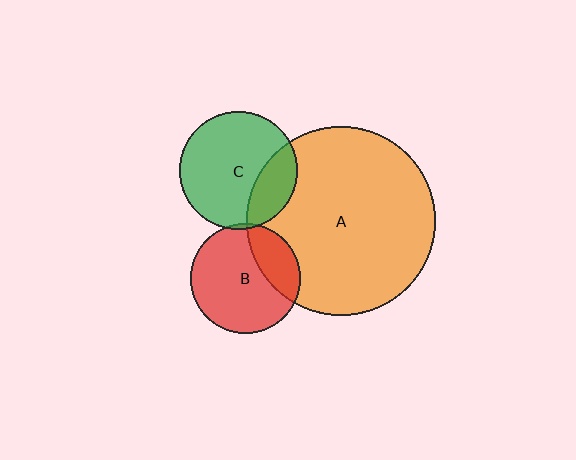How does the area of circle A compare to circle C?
Approximately 2.6 times.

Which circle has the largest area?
Circle A (orange).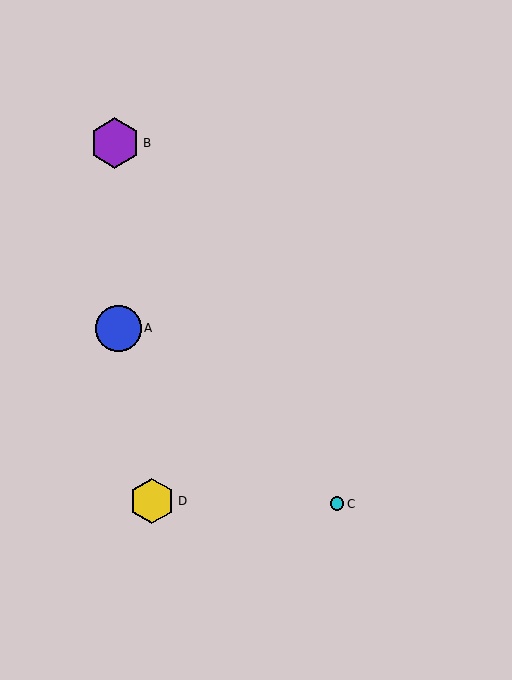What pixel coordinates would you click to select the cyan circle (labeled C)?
Click at (337, 504) to select the cyan circle C.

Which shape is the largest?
The purple hexagon (labeled B) is the largest.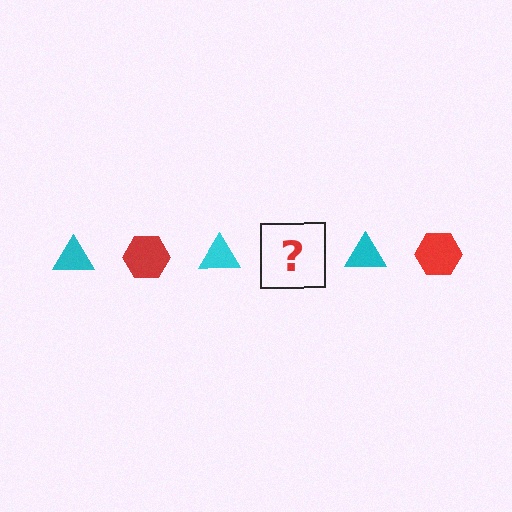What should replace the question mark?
The question mark should be replaced with a red hexagon.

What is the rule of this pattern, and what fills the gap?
The rule is that the pattern alternates between cyan triangle and red hexagon. The gap should be filled with a red hexagon.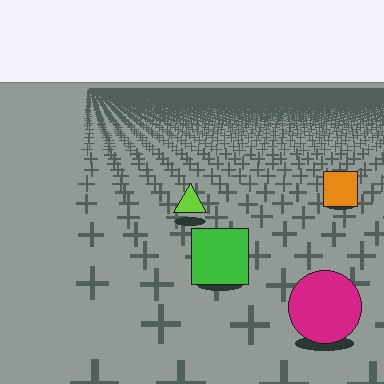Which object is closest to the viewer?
The magenta circle is closest. The texture marks near it are larger and more spread out.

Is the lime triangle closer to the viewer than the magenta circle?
No. The magenta circle is closer — you can tell from the texture gradient: the ground texture is coarser near it.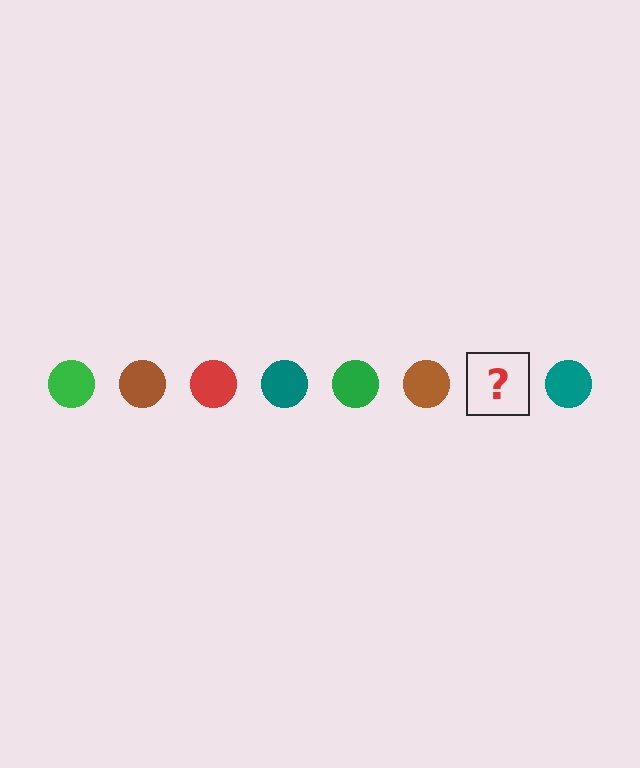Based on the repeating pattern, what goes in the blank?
The blank should be a red circle.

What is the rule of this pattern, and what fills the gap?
The rule is that the pattern cycles through green, brown, red, teal circles. The gap should be filled with a red circle.